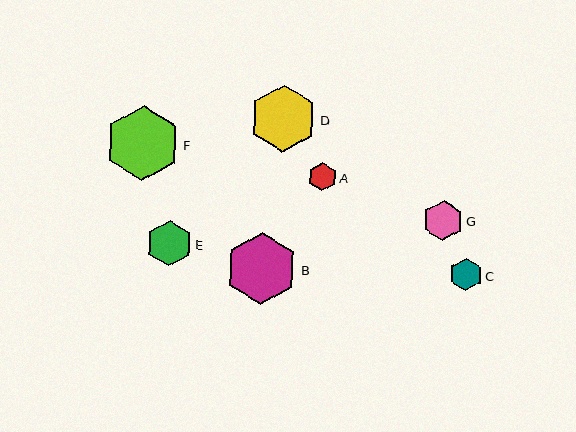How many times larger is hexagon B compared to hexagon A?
Hexagon B is approximately 2.5 times the size of hexagon A.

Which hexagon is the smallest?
Hexagon A is the smallest with a size of approximately 29 pixels.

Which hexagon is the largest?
Hexagon F is the largest with a size of approximately 75 pixels.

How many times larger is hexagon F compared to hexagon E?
Hexagon F is approximately 1.6 times the size of hexagon E.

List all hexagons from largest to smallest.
From largest to smallest: F, B, D, E, G, C, A.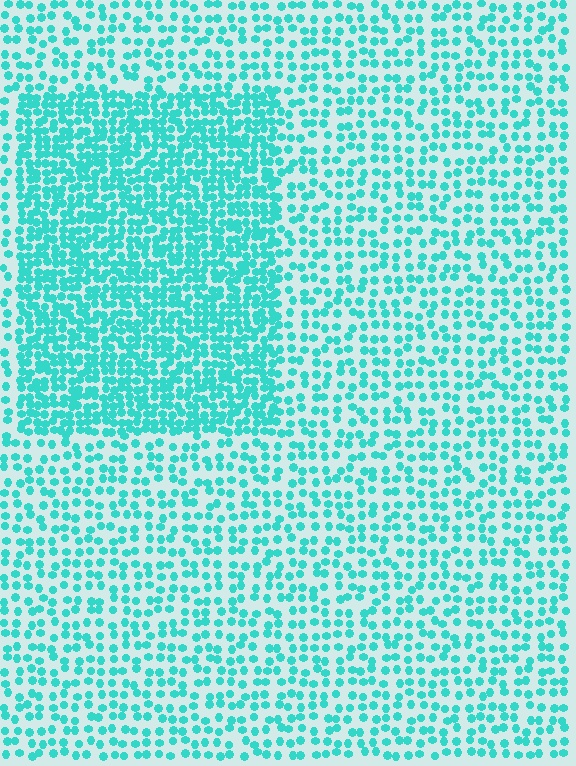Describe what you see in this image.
The image contains small cyan elements arranged at two different densities. A rectangle-shaped region is visible where the elements are more densely packed than the surrounding area.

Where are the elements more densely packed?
The elements are more densely packed inside the rectangle boundary.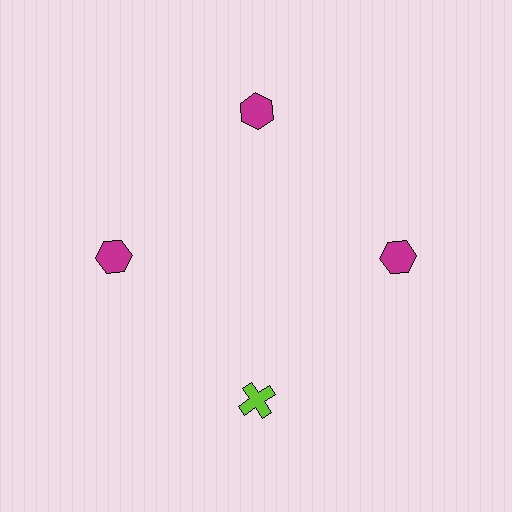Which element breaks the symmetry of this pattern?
The lime cross at roughly the 6 o'clock position breaks the symmetry. All other shapes are magenta hexagons.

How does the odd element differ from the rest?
It differs in both color (lime instead of magenta) and shape (cross instead of hexagon).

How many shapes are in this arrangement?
There are 4 shapes arranged in a ring pattern.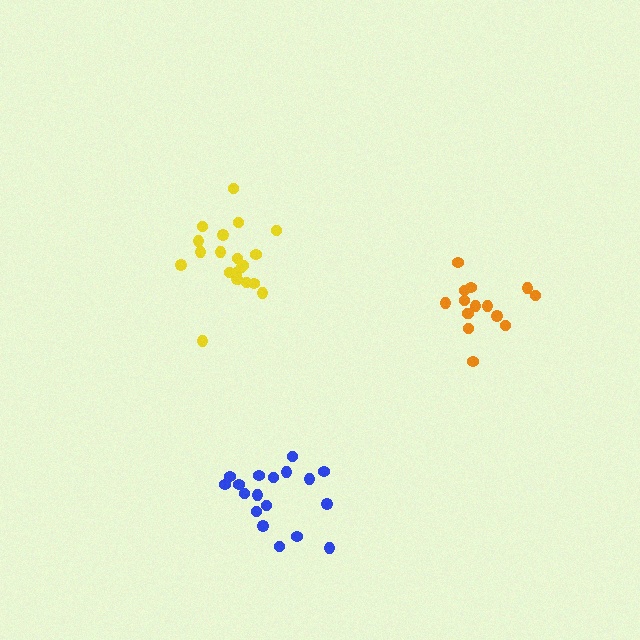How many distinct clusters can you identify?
There are 3 distinct clusters.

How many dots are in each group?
Group 1: 18 dots, Group 2: 15 dots, Group 3: 21 dots (54 total).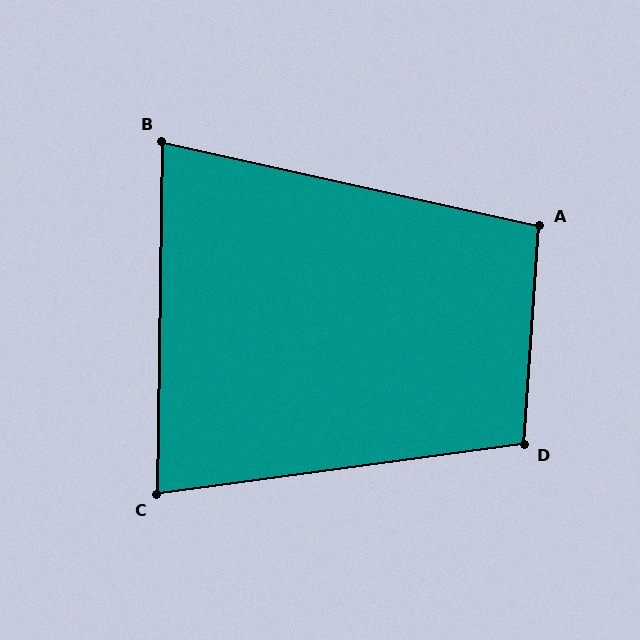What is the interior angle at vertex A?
Approximately 98 degrees (obtuse).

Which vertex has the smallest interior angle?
B, at approximately 78 degrees.